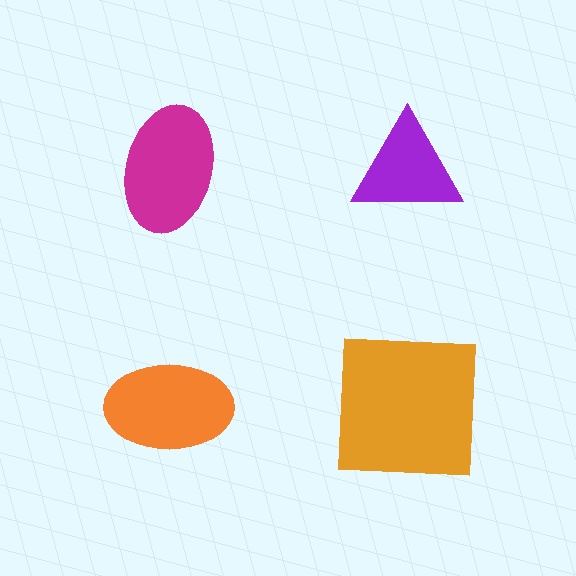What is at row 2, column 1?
An orange ellipse.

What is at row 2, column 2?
An orange square.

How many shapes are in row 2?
2 shapes.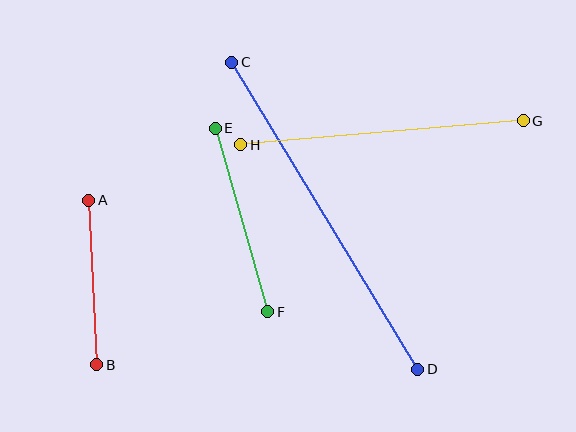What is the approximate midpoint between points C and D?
The midpoint is at approximately (325, 216) pixels.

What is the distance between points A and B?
The distance is approximately 164 pixels.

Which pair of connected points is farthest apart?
Points C and D are farthest apart.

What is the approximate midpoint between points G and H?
The midpoint is at approximately (382, 133) pixels.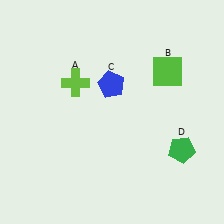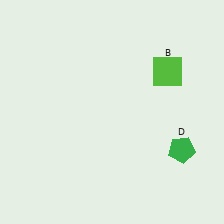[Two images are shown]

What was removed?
The blue pentagon (C), the lime cross (A) were removed in Image 2.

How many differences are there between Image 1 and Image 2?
There are 2 differences between the two images.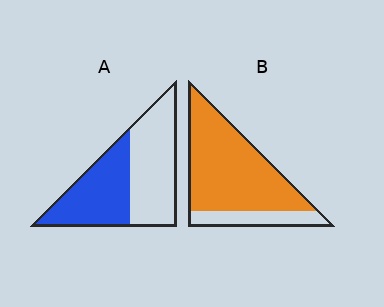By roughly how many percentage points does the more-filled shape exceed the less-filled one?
By roughly 35 percentage points (B over A).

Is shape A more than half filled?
Roughly half.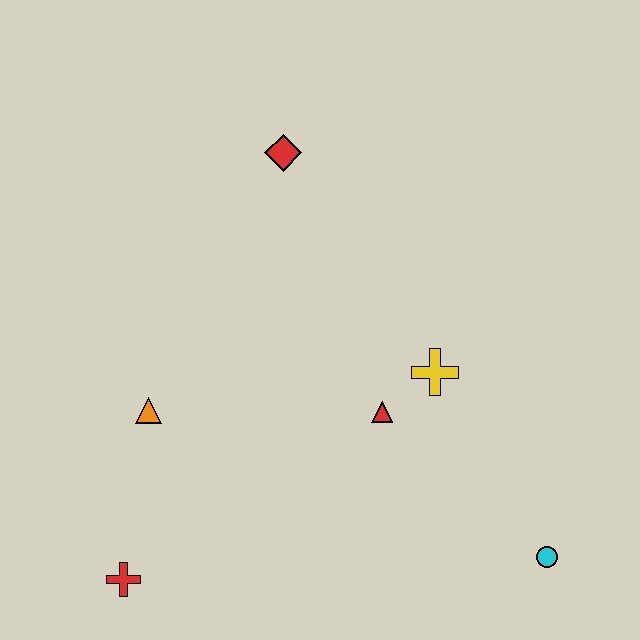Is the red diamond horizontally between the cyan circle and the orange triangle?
Yes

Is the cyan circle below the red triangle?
Yes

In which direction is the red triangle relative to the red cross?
The red triangle is to the right of the red cross.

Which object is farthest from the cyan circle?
The red diamond is farthest from the cyan circle.